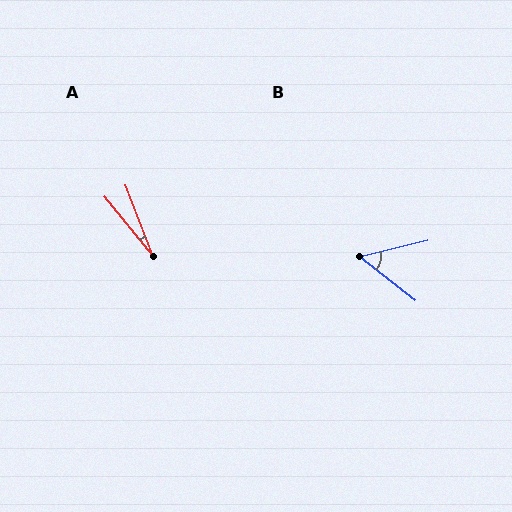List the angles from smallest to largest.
A (18°), B (52°).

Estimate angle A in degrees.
Approximately 18 degrees.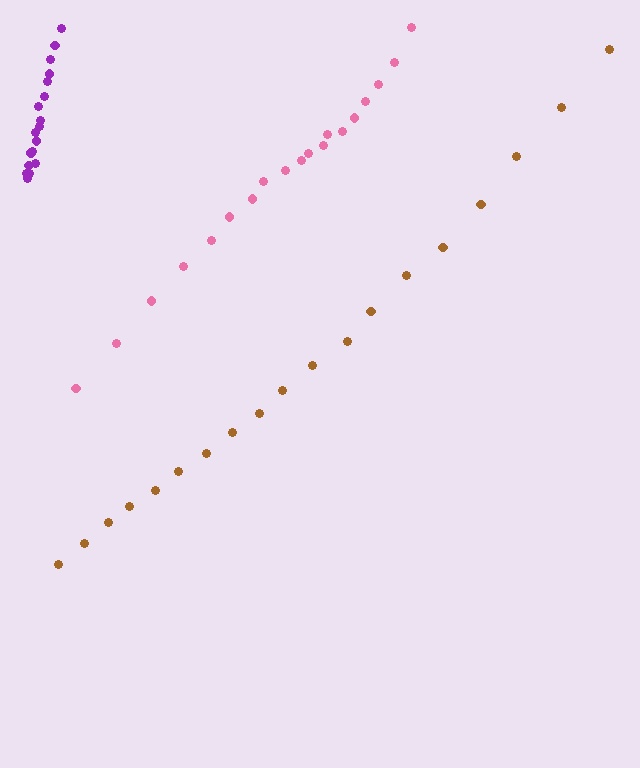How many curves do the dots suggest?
There are 3 distinct paths.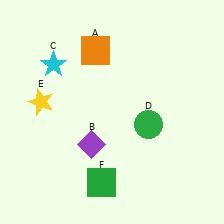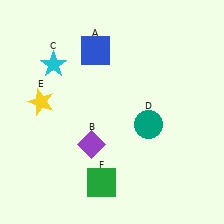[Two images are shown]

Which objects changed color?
A changed from orange to blue. D changed from green to teal.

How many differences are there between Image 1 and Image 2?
There are 2 differences between the two images.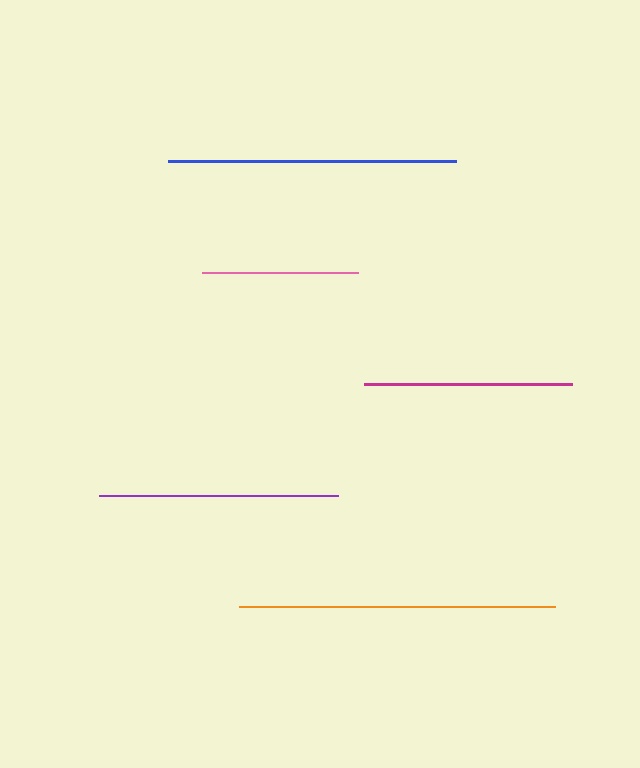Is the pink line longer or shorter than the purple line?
The purple line is longer than the pink line.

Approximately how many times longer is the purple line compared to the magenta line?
The purple line is approximately 1.1 times the length of the magenta line.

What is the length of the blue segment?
The blue segment is approximately 288 pixels long.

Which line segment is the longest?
The orange line is the longest at approximately 316 pixels.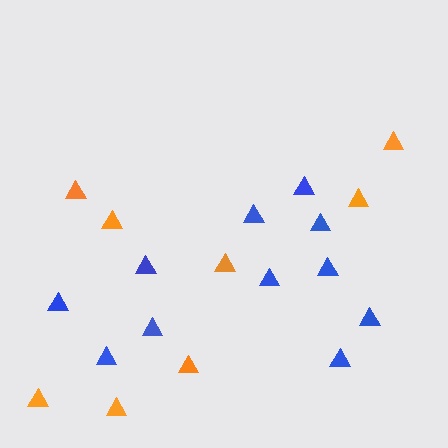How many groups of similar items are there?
There are 2 groups: one group of blue triangles (11) and one group of orange triangles (8).